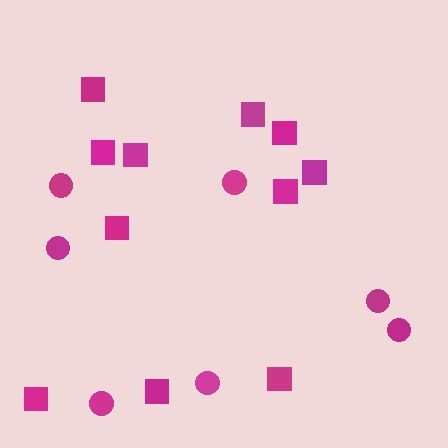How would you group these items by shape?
There are 2 groups: one group of circles (7) and one group of squares (11).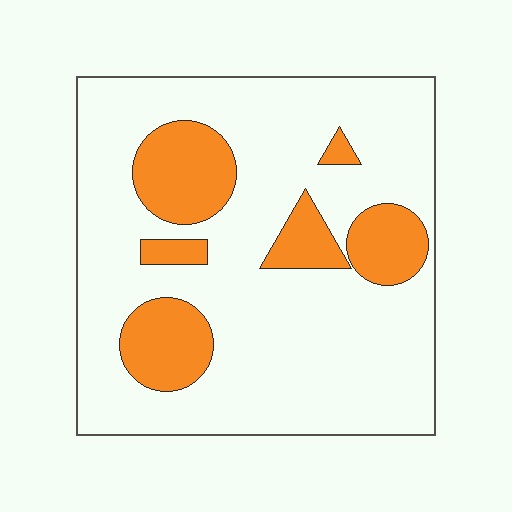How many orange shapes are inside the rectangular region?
6.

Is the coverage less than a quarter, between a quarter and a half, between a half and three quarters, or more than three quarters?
Less than a quarter.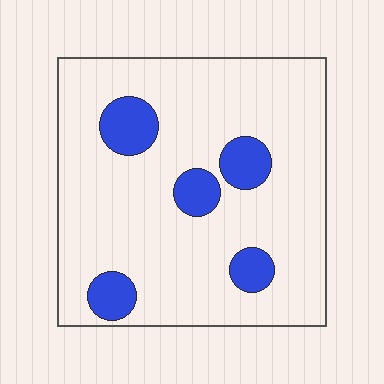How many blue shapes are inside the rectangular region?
5.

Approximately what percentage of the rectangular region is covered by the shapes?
Approximately 15%.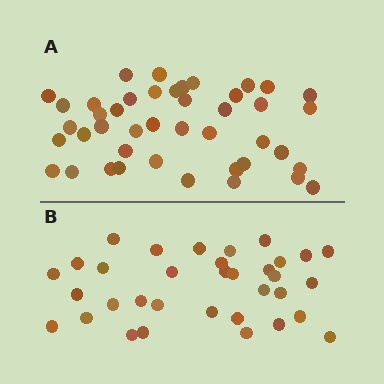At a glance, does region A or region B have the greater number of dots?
Region A (the top region) has more dots.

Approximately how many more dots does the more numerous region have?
Region A has roughly 8 or so more dots than region B.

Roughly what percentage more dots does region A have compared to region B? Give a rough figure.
About 25% more.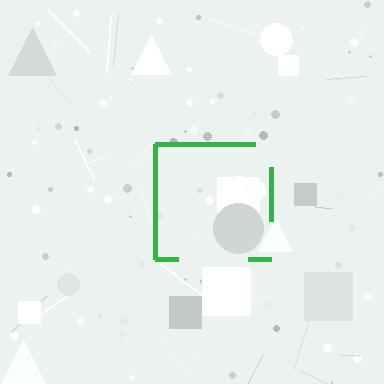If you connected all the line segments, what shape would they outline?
They would outline a square.